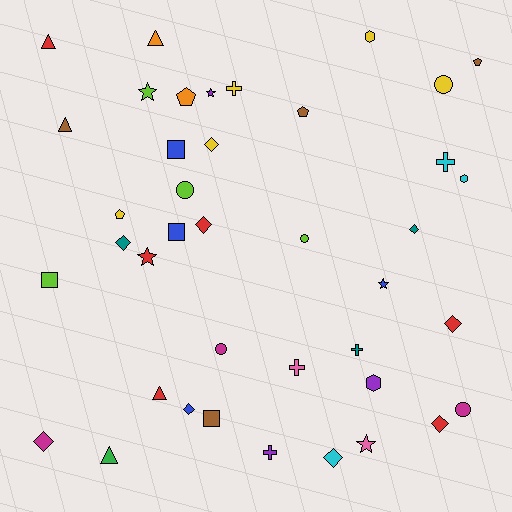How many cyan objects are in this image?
There are 3 cyan objects.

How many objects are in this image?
There are 40 objects.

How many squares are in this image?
There are 4 squares.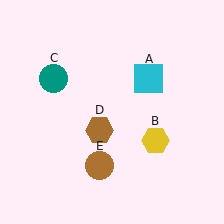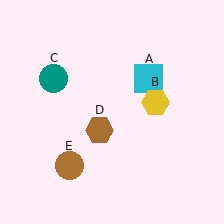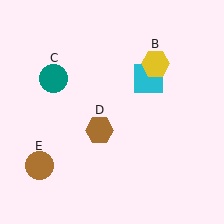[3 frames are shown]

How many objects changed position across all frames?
2 objects changed position: yellow hexagon (object B), brown circle (object E).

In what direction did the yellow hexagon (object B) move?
The yellow hexagon (object B) moved up.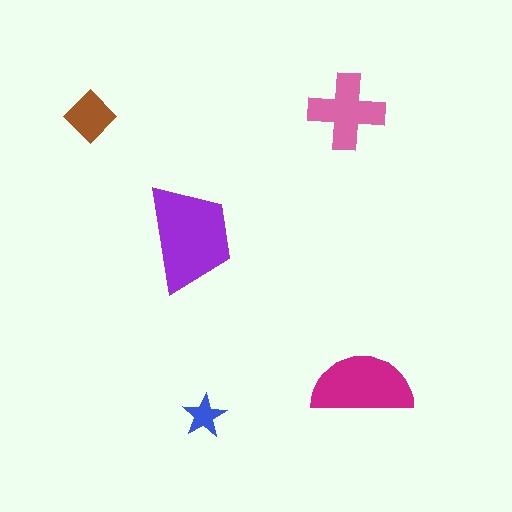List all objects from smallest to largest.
The blue star, the brown diamond, the pink cross, the magenta semicircle, the purple trapezoid.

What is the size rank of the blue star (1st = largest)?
5th.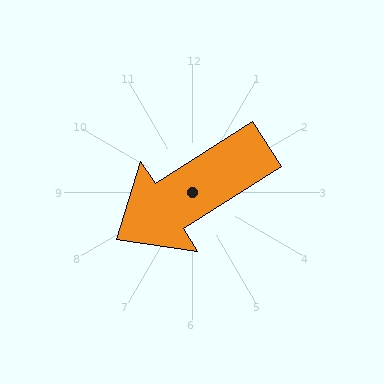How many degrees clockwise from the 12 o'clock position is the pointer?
Approximately 238 degrees.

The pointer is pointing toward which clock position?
Roughly 8 o'clock.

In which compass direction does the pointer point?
Southwest.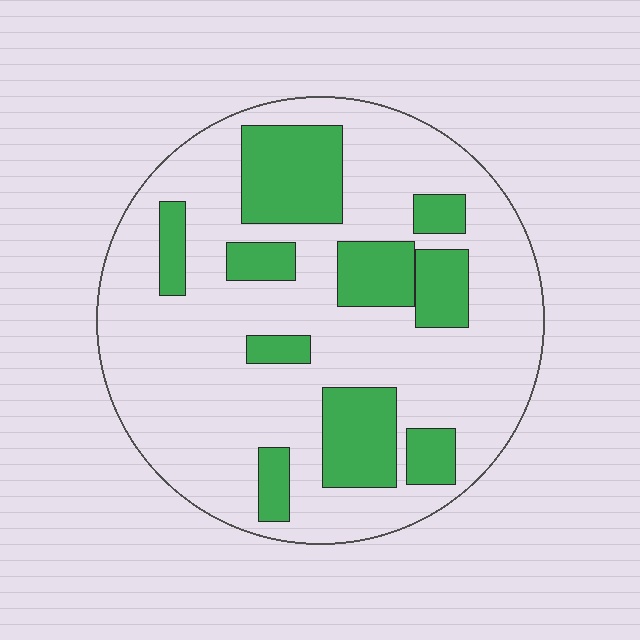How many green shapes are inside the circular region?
10.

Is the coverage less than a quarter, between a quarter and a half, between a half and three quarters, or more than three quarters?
Between a quarter and a half.